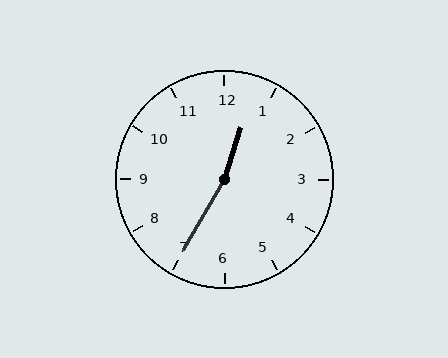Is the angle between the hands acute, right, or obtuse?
It is obtuse.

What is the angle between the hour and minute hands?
Approximately 168 degrees.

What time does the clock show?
12:35.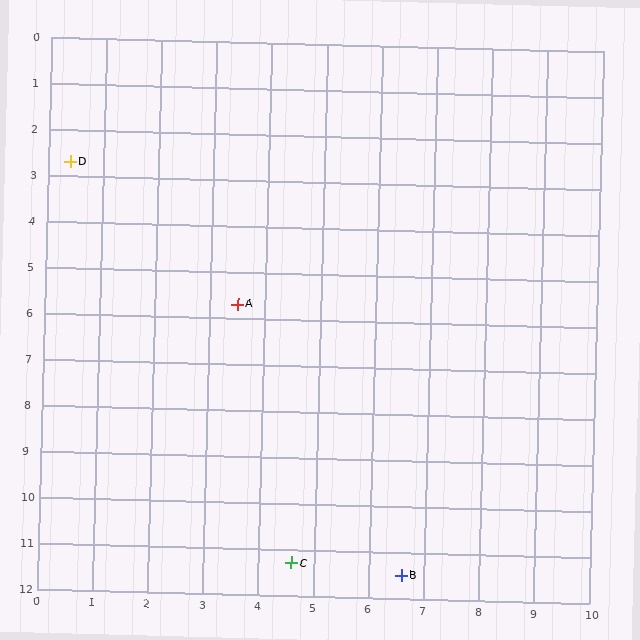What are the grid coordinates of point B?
Point B is at approximately (6.6, 11.5).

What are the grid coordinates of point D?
Point D is at approximately (0.4, 2.7).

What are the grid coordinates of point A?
Point A is at approximately (3.5, 5.7).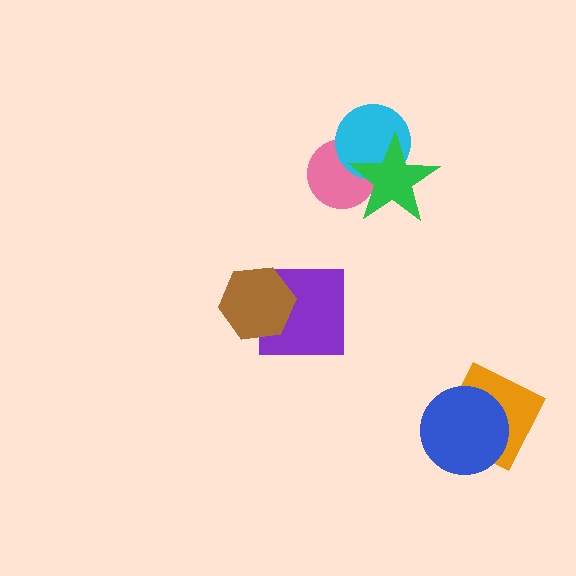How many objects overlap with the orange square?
1 object overlaps with the orange square.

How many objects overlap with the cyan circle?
2 objects overlap with the cyan circle.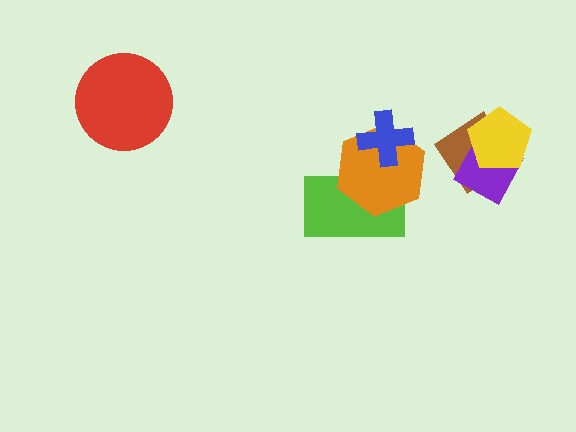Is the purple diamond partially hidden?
Yes, it is partially covered by another shape.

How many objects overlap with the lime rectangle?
1 object overlaps with the lime rectangle.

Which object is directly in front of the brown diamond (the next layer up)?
The purple diamond is directly in front of the brown diamond.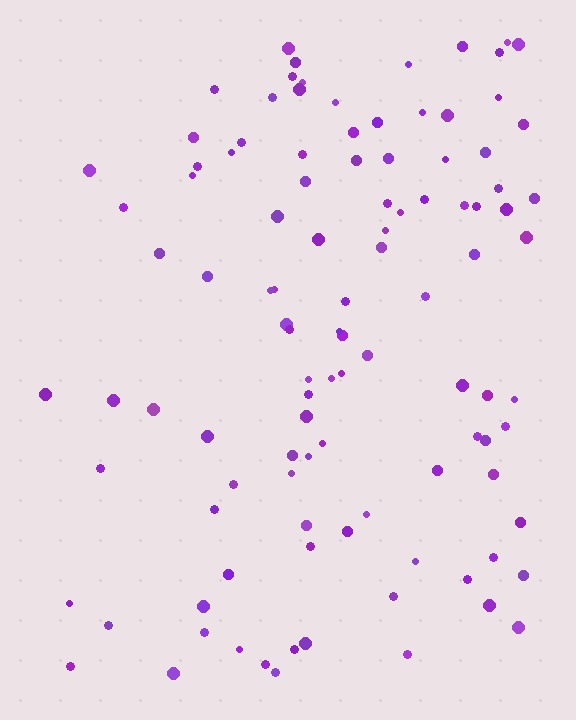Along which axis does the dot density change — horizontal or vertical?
Horizontal.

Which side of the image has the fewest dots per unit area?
The left.